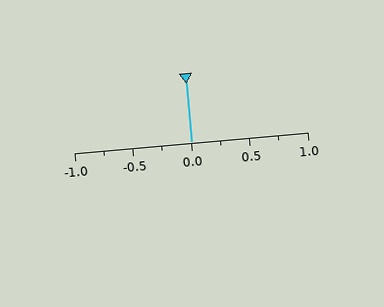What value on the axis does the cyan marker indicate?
The marker indicates approximately 0.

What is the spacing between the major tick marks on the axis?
The major ticks are spaced 0.5 apart.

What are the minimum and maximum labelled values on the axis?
The axis runs from -1.0 to 1.0.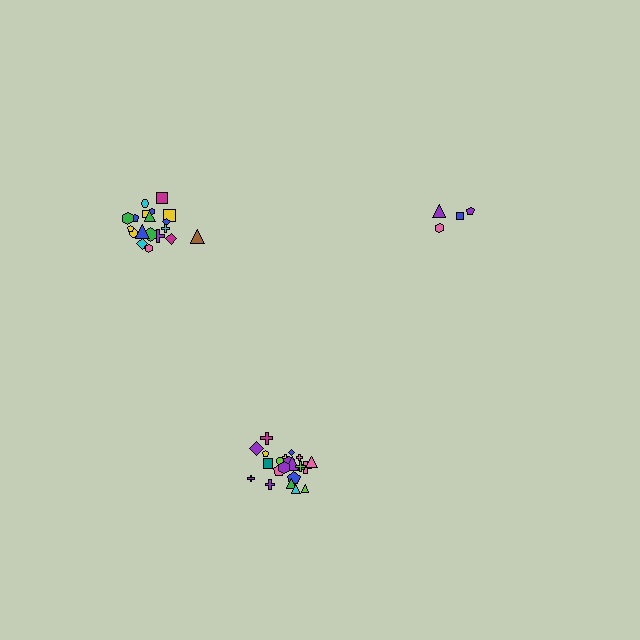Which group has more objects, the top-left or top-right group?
The top-left group.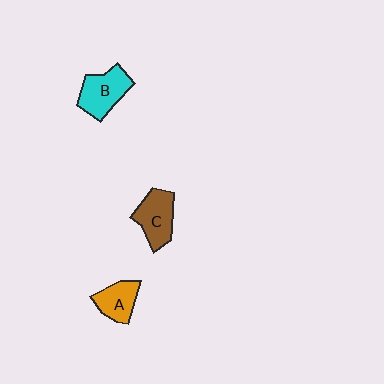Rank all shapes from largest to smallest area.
From largest to smallest: B (cyan), C (brown), A (orange).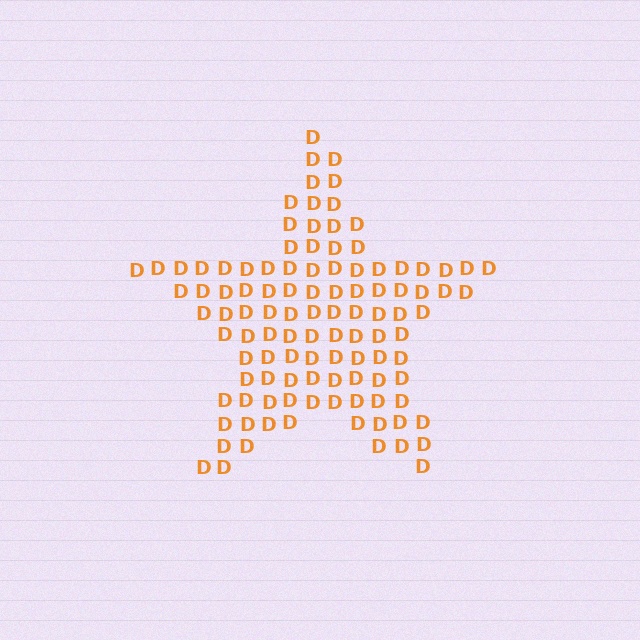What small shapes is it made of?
It is made of small letter D's.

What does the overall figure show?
The overall figure shows a star.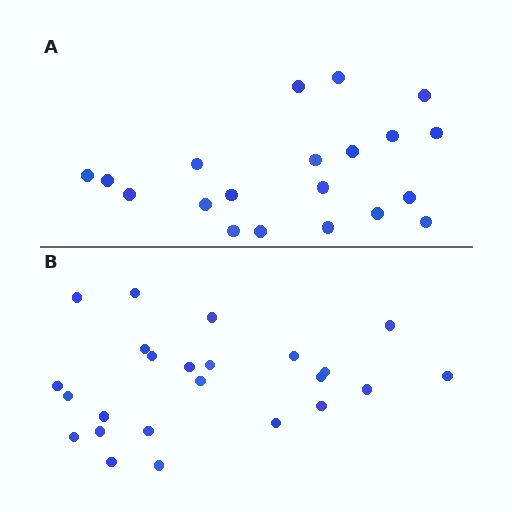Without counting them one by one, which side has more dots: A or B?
Region B (the bottom region) has more dots.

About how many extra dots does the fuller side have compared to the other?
Region B has about 4 more dots than region A.